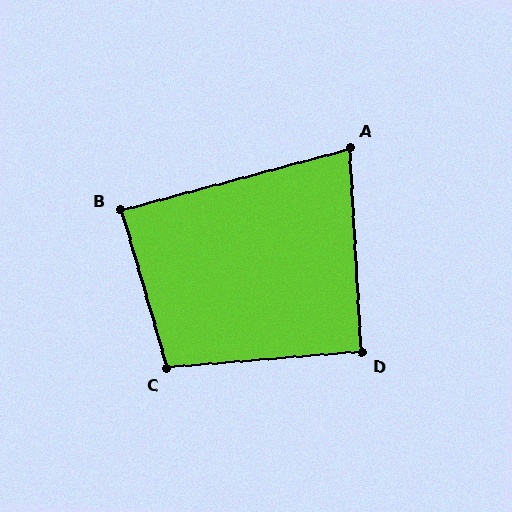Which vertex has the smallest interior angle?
A, at approximately 78 degrees.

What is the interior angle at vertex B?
Approximately 89 degrees (approximately right).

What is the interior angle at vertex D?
Approximately 91 degrees (approximately right).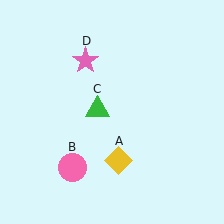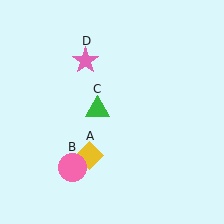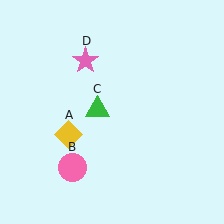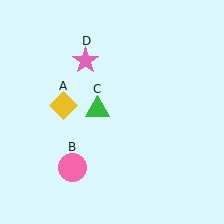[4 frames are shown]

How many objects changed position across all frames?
1 object changed position: yellow diamond (object A).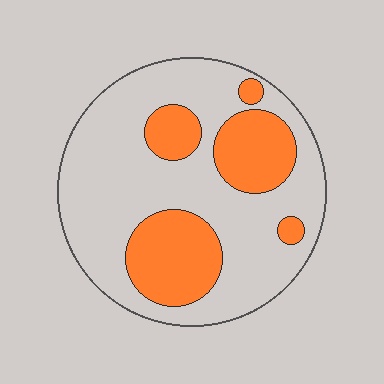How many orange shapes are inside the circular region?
5.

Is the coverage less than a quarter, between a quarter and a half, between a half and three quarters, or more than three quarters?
Between a quarter and a half.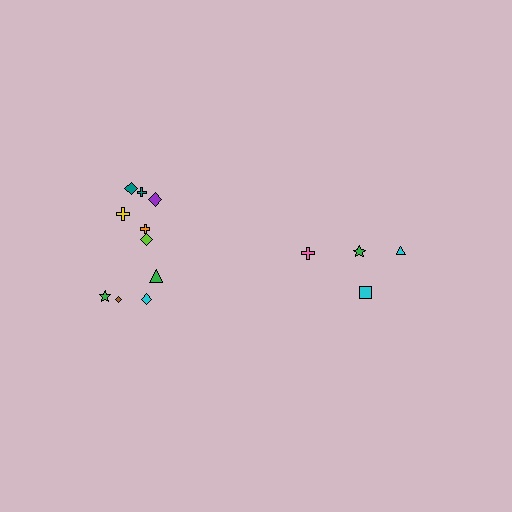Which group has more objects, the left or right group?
The left group.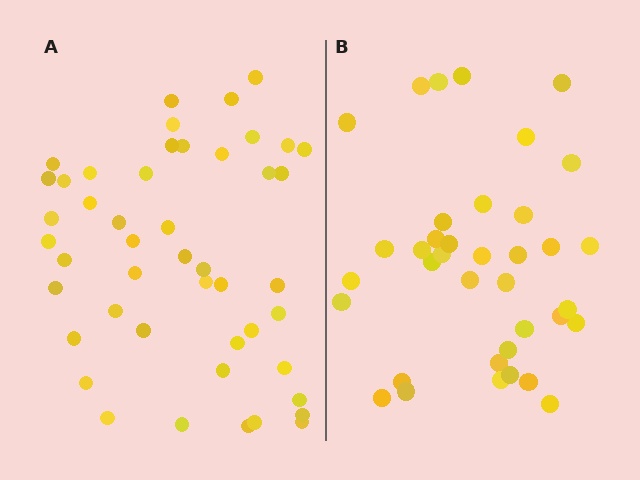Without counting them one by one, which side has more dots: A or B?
Region A (the left region) has more dots.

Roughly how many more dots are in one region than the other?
Region A has roughly 10 or so more dots than region B.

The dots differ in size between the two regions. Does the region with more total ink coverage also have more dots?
No. Region B has more total ink coverage because its dots are larger, but region A actually contains more individual dots. Total area can be misleading — the number of items is what matters here.